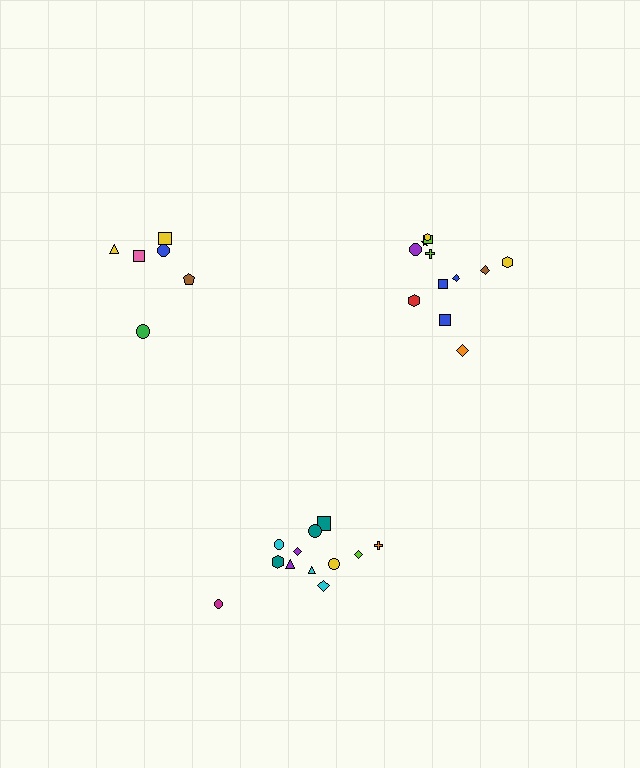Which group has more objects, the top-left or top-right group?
The top-right group.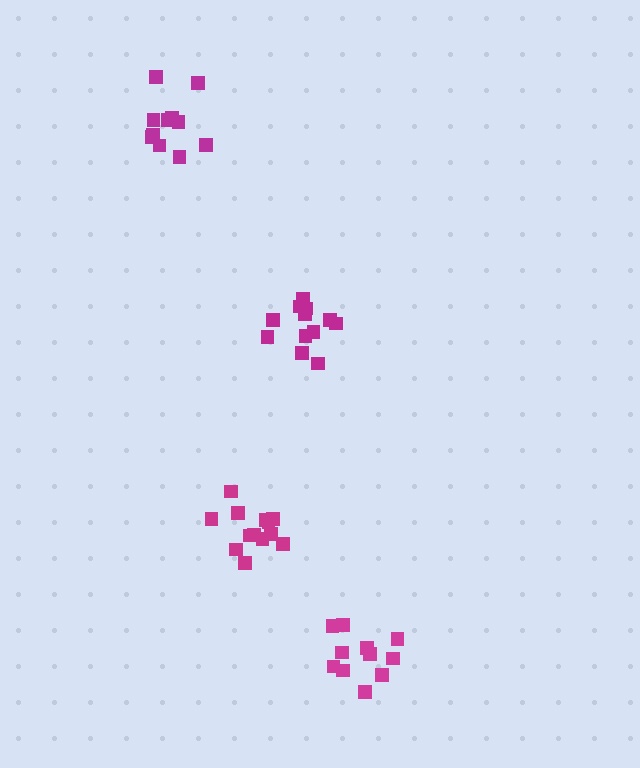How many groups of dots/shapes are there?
There are 4 groups.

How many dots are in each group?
Group 1: 11 dots, Group 2: 13 dots, Group 3: 11 dots, Group 4: 12 dots (47 total).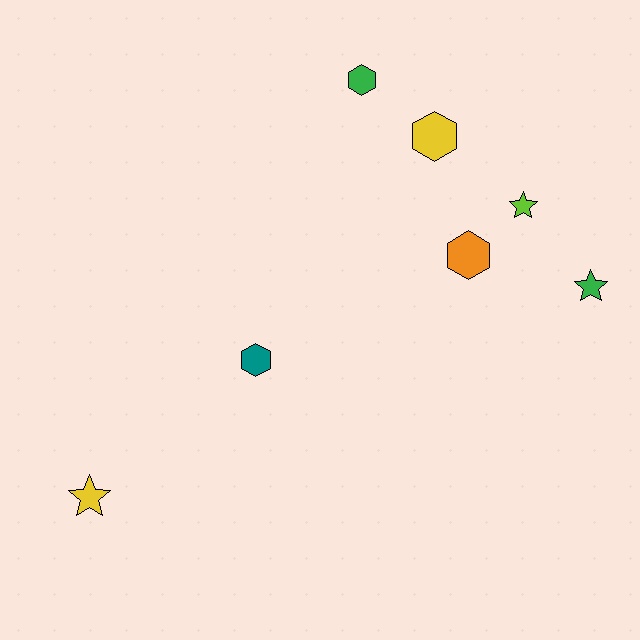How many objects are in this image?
There are 7 objects.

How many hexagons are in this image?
There are 4 hexagons.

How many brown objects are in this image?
There are no brown objects.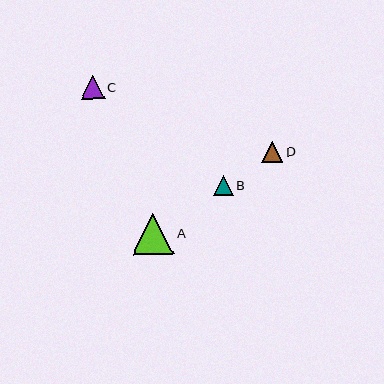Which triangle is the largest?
Triangle A is the largest with a size of approximately 42 pixels.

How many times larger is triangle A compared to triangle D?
Triangle A is approximately 2.0 times the size of triangle D.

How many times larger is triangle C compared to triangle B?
Triangle C is approximately 1.2 times the size of triangle B.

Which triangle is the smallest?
Triangle B is the smallest with a size of approximately 20 pixels.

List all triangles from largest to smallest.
From largest to smallest: A, C, D, B.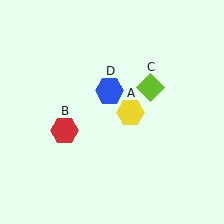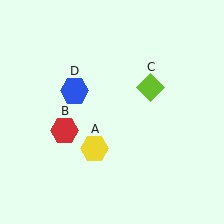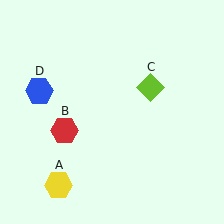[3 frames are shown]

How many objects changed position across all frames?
2 objects changed position: yellow hexagon (object A), blue hexagon (object D).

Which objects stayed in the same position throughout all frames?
Red hexagon (object B) and lime diamond (object C) remained stationary.